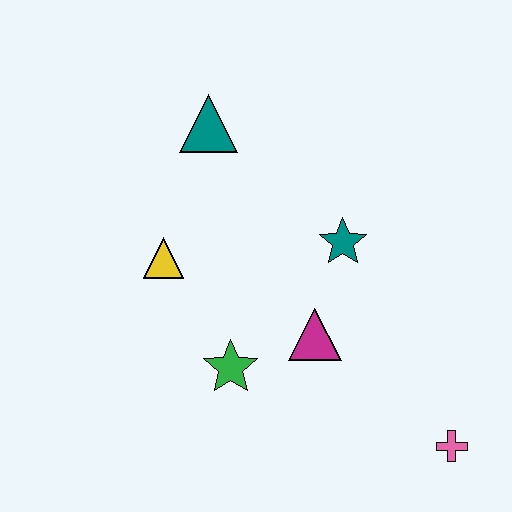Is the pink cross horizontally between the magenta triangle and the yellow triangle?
No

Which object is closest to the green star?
The magenta triangle is closest to the green star.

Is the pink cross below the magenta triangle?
Yes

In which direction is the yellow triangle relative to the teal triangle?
The yellow triangle is below the teal triangle.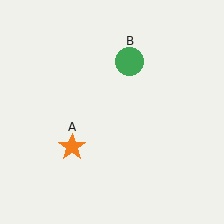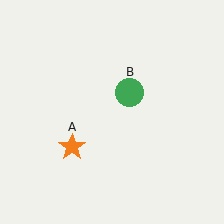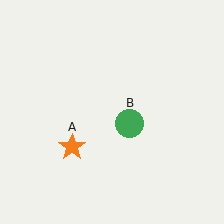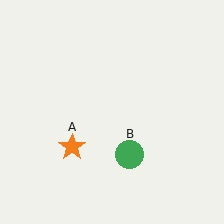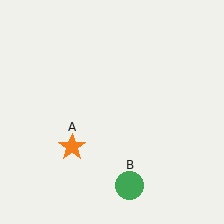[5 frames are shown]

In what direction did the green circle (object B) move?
The green circle (object B) moved down.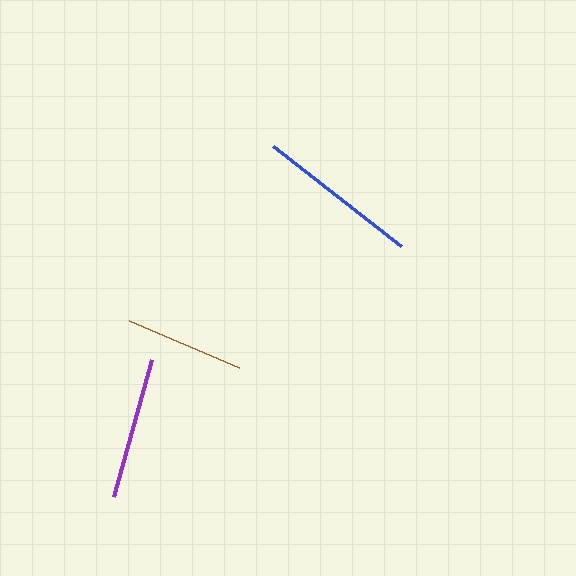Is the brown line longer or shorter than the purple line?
The purple line is longer than the brown line.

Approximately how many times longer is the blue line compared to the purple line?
The blue line is approximately 1.1 times the length of the purple line.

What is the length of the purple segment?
The purple segment is approximately 142 pixels long.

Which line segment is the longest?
The blue line is the longest at approximately 162 pixels.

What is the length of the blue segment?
The blue segment is approximately 162 pixels long.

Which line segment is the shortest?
The brown line is the shortest at approximately 120 pixels.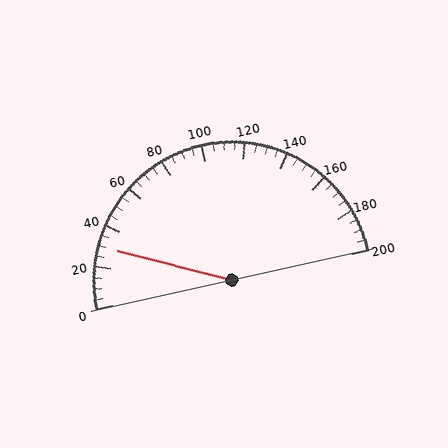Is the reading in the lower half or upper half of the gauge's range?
The reading is in the lower half of the range (0 to 200).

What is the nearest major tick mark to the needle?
The nearest major tick mark is 40.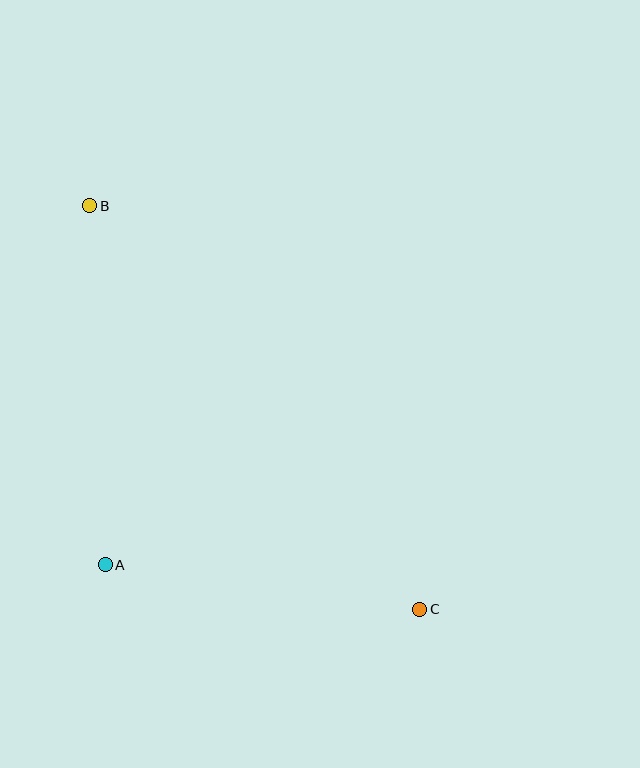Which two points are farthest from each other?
Points B and C are farthest from each other.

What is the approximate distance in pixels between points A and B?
The distance between A and B is approximately 359 pixels.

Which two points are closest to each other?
Points A and C are closest to each other.